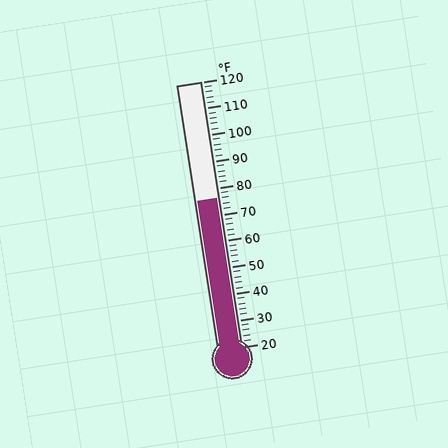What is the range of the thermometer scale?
The thermometer scale ranges from 20°F to 120°F.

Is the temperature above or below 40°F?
The temperature is above 40°F.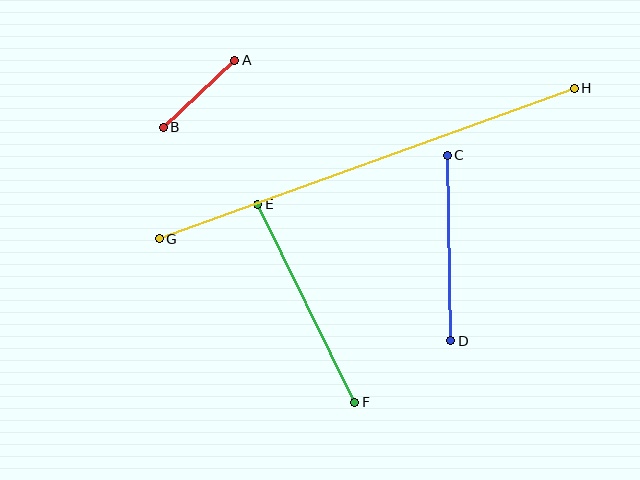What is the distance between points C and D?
The distance is approximately 186 pixels.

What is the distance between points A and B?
The distance is approximately 98 pixels.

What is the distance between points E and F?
The distance is approximately 221 pixels.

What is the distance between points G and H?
The distance is approximately 441 pixels.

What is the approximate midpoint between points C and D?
The midpoint is at approximately (449, 248) pixels.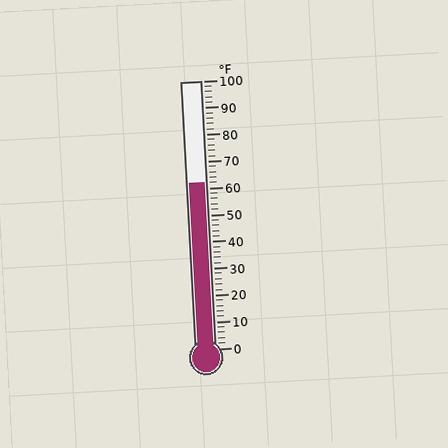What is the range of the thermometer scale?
The thermometer scale ranges from 0°F to 100°F.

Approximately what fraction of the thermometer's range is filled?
The thermometer is filled to approximately 60% of its range.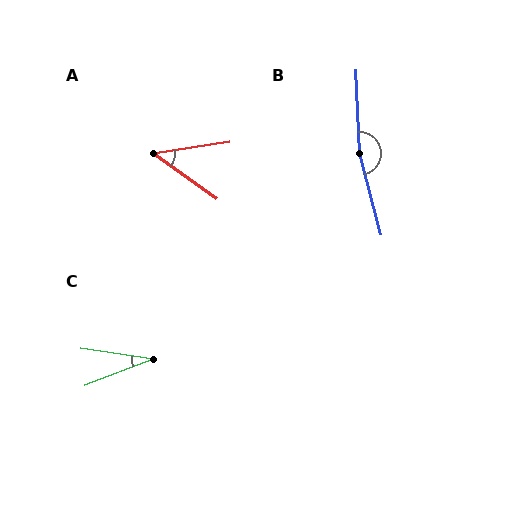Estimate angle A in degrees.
Approximately 44 degrees.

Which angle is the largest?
B, at approximately 167 degrees.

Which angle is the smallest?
C, at approximately 29 degrees.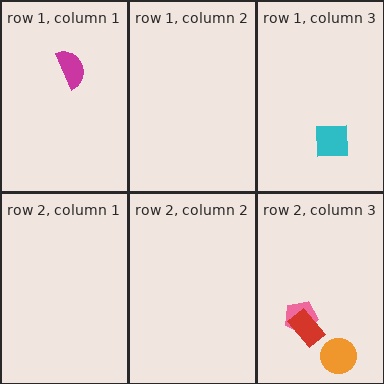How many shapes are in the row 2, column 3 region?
3.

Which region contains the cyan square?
The row 1, column 3 region.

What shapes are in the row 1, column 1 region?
The magenta semicircle.